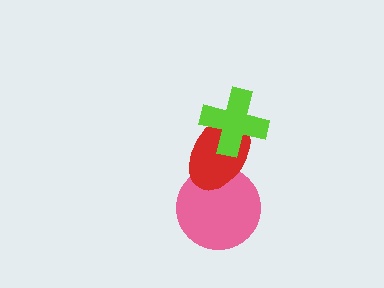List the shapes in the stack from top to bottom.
From top to bottom: the lime cross, the red ellipse, the pink circle.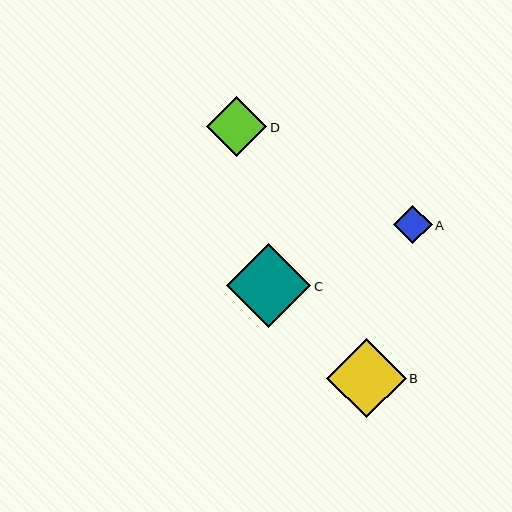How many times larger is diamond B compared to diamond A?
Diamond B is approximately 2.1 times the size of diamond A.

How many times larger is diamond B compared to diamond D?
Diamond B is approximately 1.3 times the size of diamond D.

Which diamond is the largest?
Diamond C is the largest with a size of approximately 84 pixels.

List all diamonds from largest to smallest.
From largest to smallest: C, B, D, A.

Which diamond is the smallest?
Diamond A is the smallest with a size of approximately 39 pixels.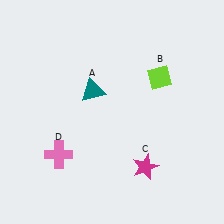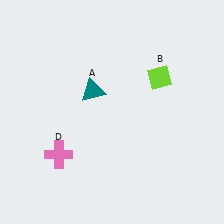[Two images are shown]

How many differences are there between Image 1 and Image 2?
There is 1 difference between the two images.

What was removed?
The magenta star (C) was removed in Image 2.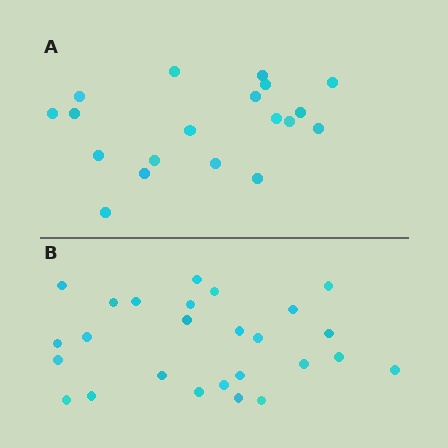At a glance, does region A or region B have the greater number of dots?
Region B (the bottom region) has more dots.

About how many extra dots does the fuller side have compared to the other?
Region B has roughly 8 or so more dots than region A.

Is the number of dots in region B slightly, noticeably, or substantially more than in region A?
Region B has noticeably more, but not dramatically so. The ratio is roughly 1.4 to 1.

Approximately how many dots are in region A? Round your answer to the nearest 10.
About 20 dots. (The exact count is 19, which rounds to 20.)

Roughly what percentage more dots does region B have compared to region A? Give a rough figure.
About 35% more.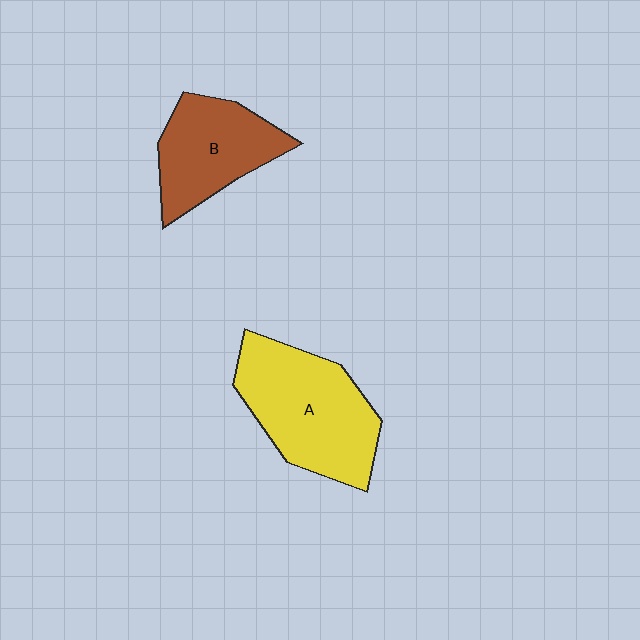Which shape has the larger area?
Shape A (yellow).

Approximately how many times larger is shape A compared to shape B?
Approximately 1.4 times.